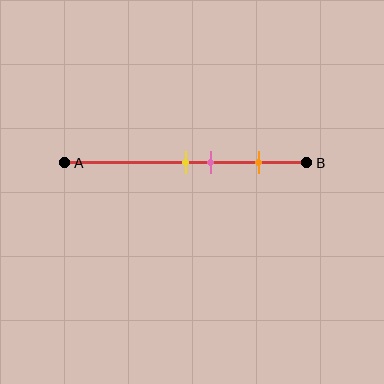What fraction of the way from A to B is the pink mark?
The pink mark is approximately 60% (0.6) of the way from A to B.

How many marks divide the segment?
There are 3 marks dividing the segment.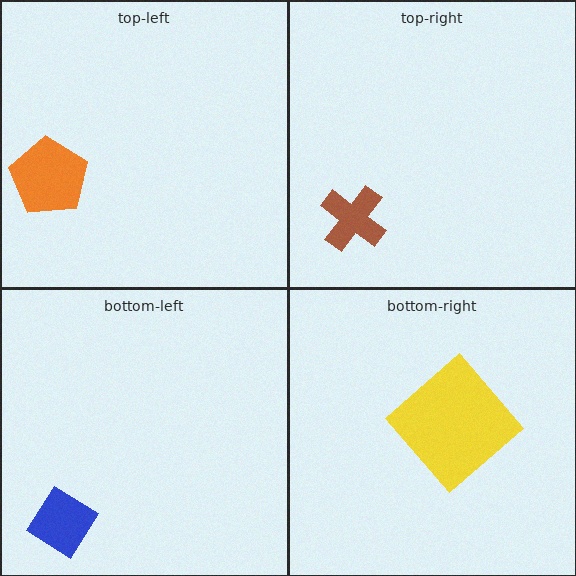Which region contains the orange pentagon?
The top-left region.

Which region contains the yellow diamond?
The bottom-right region.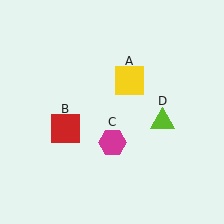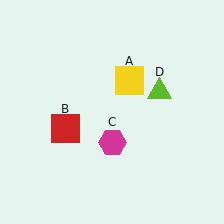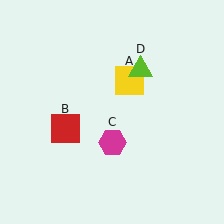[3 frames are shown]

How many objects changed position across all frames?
1 object changed position: lime triangle (object D).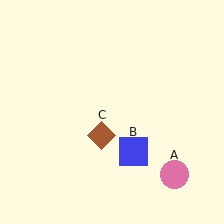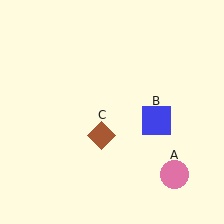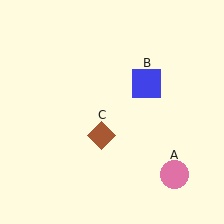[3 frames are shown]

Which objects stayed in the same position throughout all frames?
Pink circle (object A) and brown diamond (object C) remained stationary.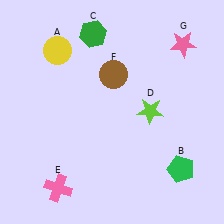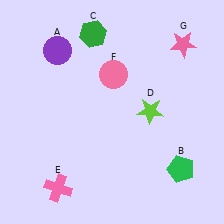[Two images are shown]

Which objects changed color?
A changed from yellow to purple. F changed from brown to pink.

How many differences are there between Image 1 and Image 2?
There are 2 differences between the two images.